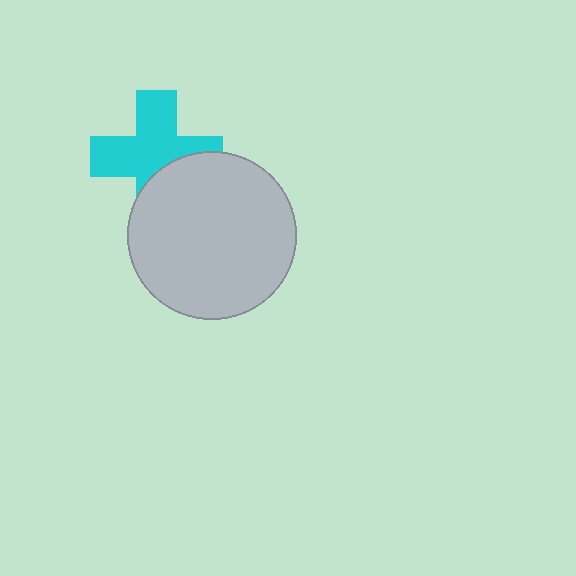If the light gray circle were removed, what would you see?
You would see the complete cyan cross.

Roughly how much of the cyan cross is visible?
Most of it is visible (roughly 66%).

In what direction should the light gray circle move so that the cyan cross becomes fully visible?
The light gray circle should move down. That is the shortest direction to clear the overlap and leave the cyan cross fully visible.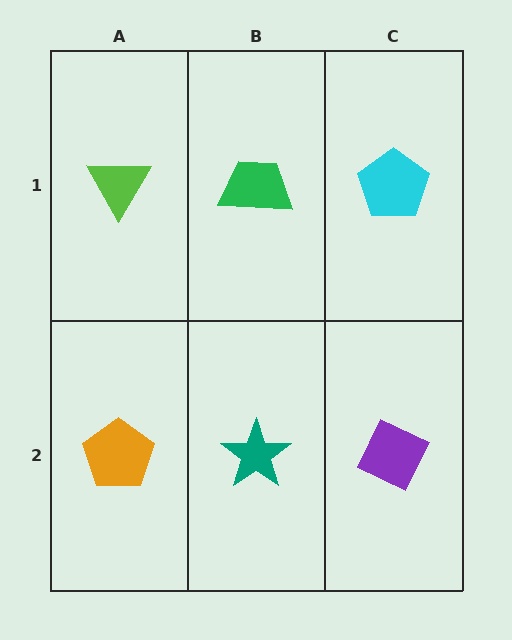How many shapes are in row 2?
3 shapes.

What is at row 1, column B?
A green trapezoid.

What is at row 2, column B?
A teal star.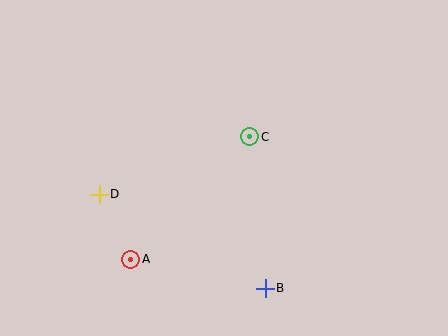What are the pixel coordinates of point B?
Point B is at (265, 288).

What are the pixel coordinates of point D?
Point D is at (99, 194).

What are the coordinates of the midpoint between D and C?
The midpoint between D and C is at (175, 165).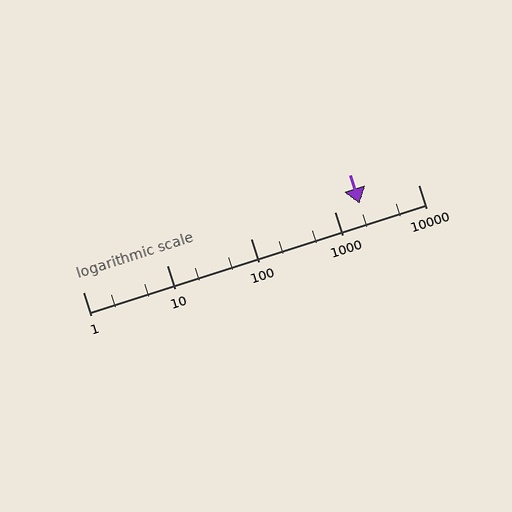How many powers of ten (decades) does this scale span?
The scale spans 4 decades, from 1 to 10000.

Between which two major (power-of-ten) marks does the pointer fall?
The pointer is between 1000 and 10000.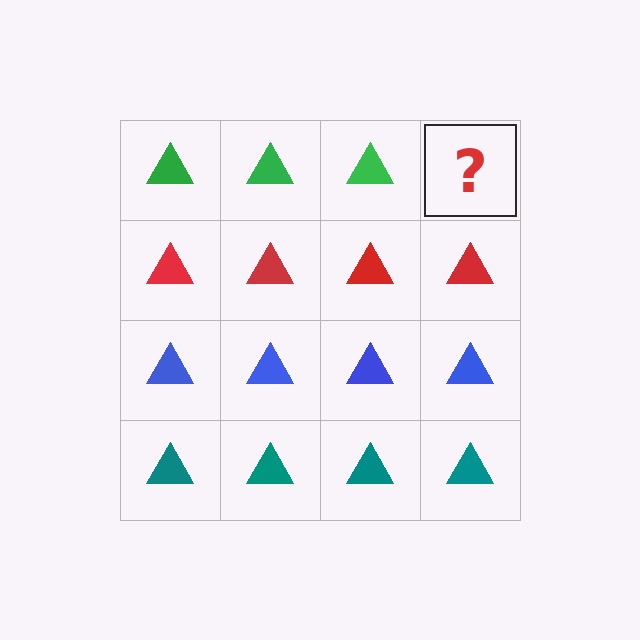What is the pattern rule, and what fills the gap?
The rule is that each row has a consistent color. The gap should be filled with a green triangle.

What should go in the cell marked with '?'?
The missing cell should contain a green triangle.